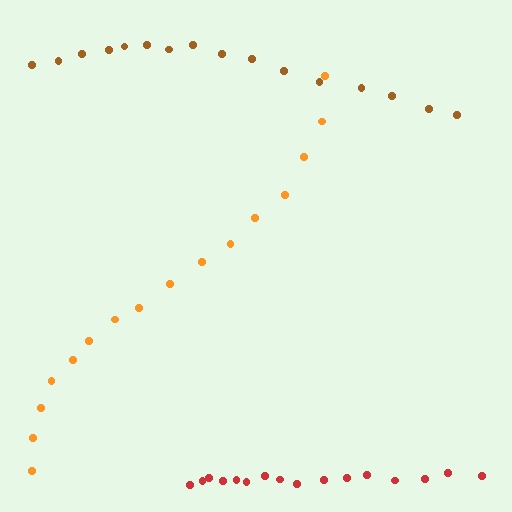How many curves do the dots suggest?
There are 3 distinct paths.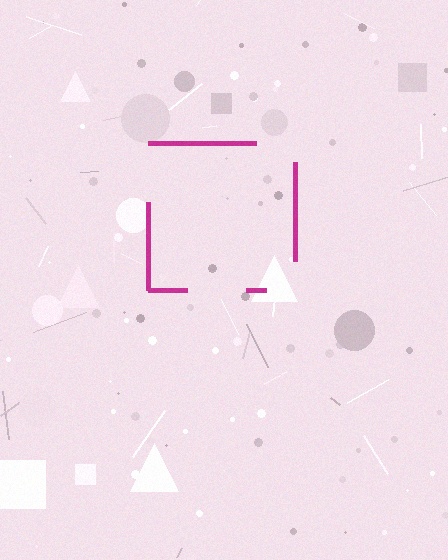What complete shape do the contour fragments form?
The contour fragments form a square.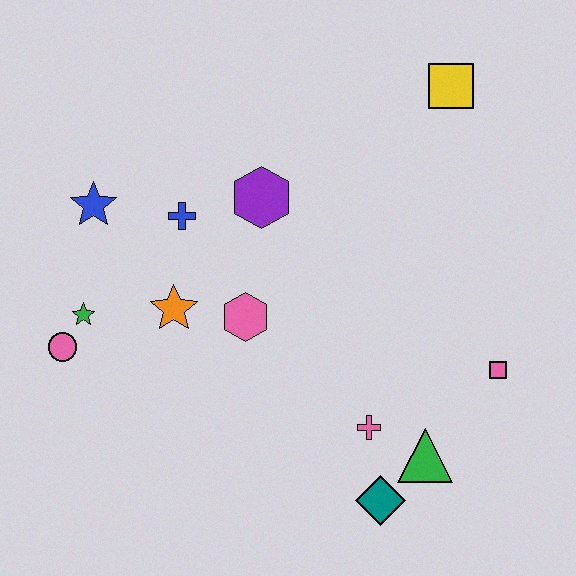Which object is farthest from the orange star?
The yellow square is farthest from the orange star.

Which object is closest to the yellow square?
The purple hexagon is closest to the yellow square.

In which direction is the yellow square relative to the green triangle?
The yellow square is above the green triangle.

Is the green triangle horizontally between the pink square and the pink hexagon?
Yes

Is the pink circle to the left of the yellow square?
Yes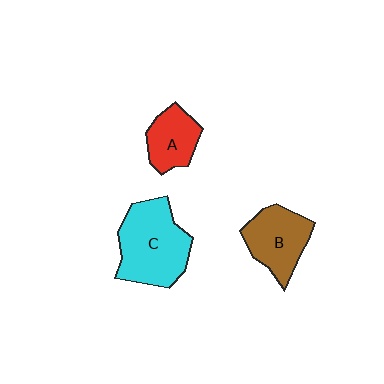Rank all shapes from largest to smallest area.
From largest to smallest: C (cyan), B (brown), A (red).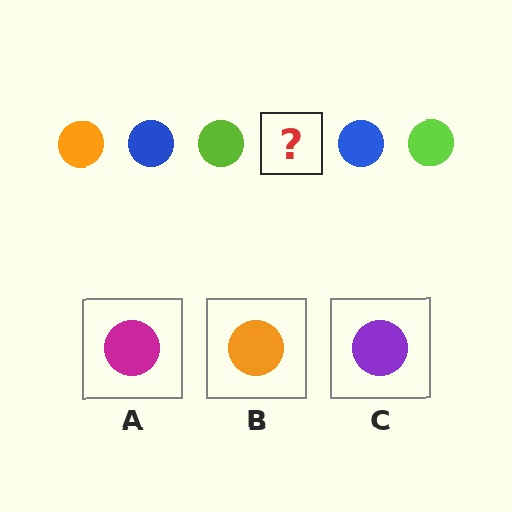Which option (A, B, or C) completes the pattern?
B.